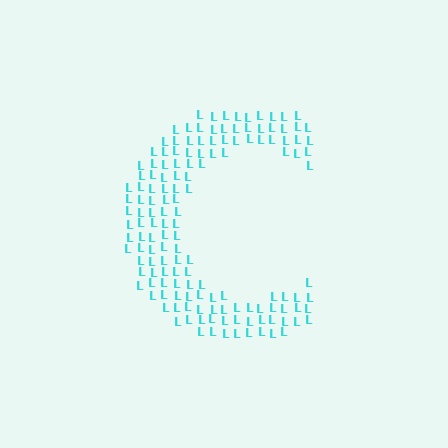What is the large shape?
The large shape is the letter C.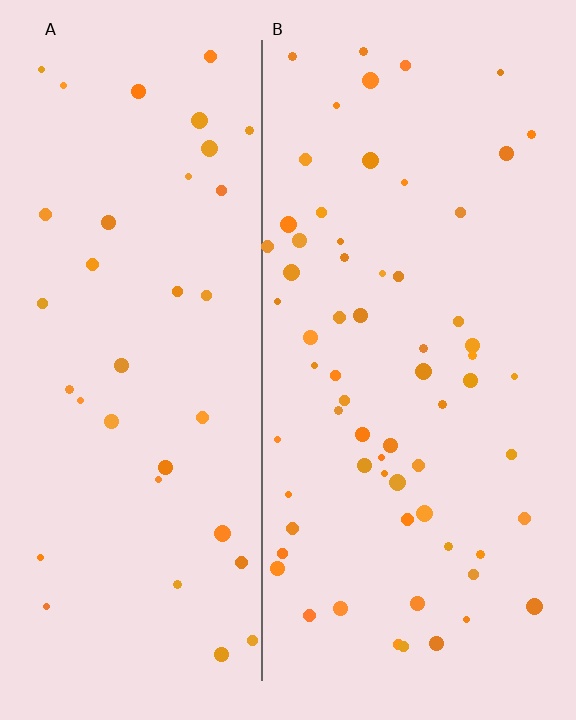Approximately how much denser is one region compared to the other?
Approximately 1.8× — region B over region A.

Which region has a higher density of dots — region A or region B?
B (the right).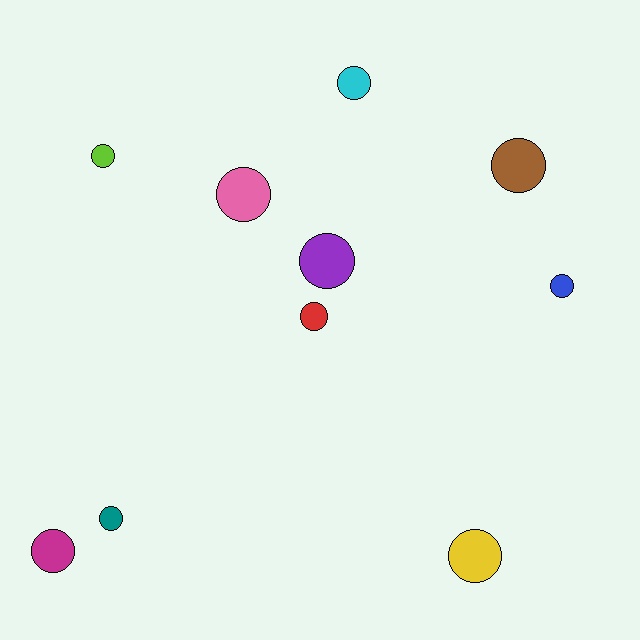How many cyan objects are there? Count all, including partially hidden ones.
There is 1 cyan object.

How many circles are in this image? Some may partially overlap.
There are 10 circles.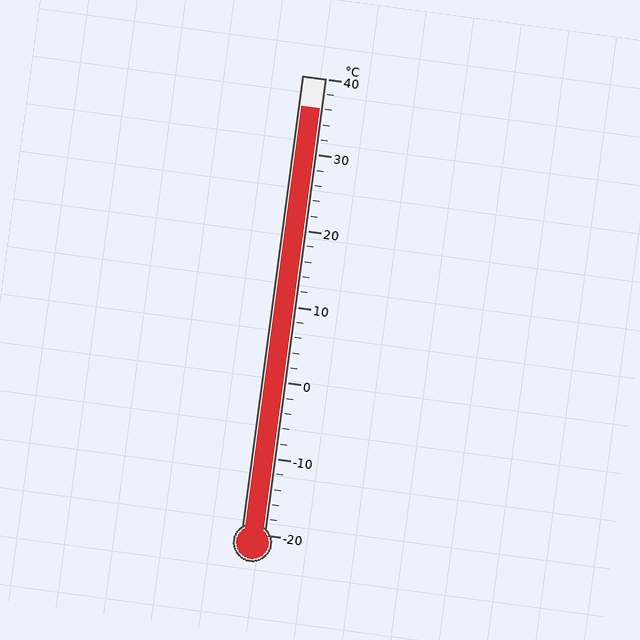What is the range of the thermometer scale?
The thermometer scale ranges from -20°C to 40°C.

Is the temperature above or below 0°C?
The temperature is above 0°C.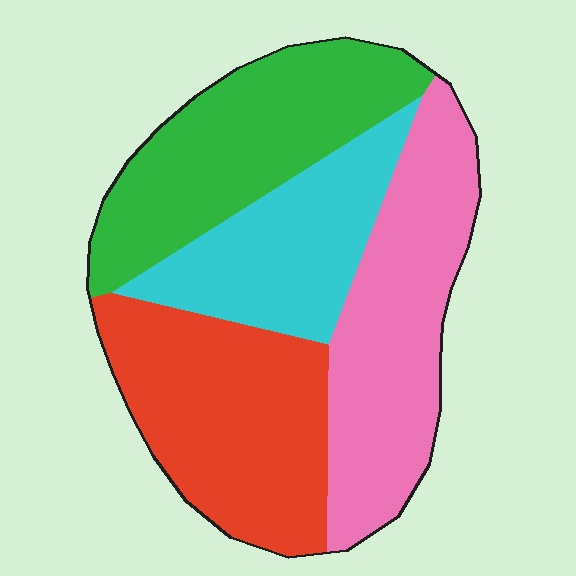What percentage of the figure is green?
Green takes up about one quarter (1/4) of the figure.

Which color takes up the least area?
Cyan, at roughly 20%.